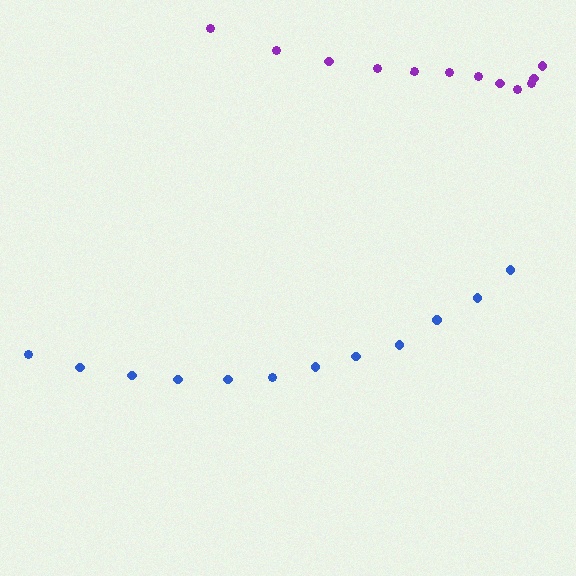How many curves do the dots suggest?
There are 2 distinct paths.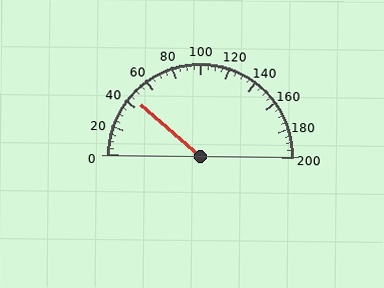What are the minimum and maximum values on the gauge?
The gauge ranges from 0 to 200.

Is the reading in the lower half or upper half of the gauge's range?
The reading is in the lower half of the range (0 to 200).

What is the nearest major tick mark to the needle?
The nearest major tick mark is 40.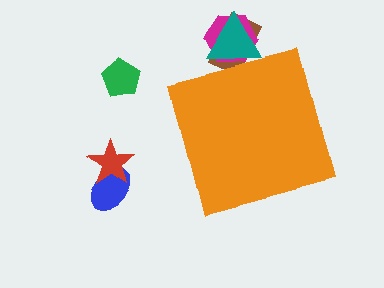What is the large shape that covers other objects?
An orange square.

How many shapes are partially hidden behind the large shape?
3 shapes are partially hidden.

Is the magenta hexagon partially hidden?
Yes, the magenta hexagon is partially hidden behind the orange square.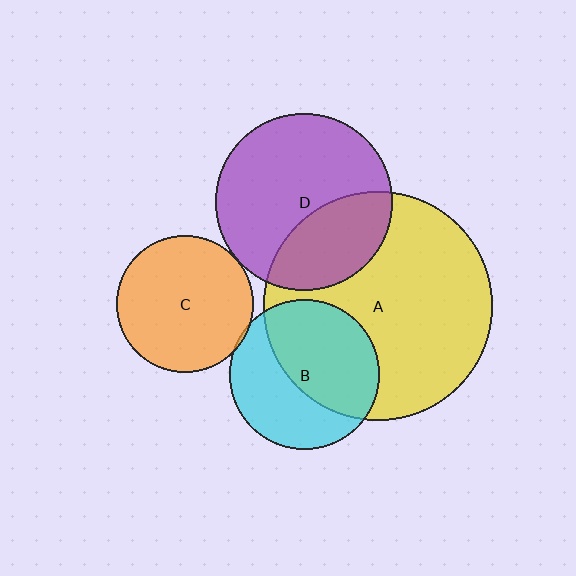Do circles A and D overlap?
Yes.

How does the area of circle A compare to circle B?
Approximately 2.3 times.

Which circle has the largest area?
Circle A (yellow).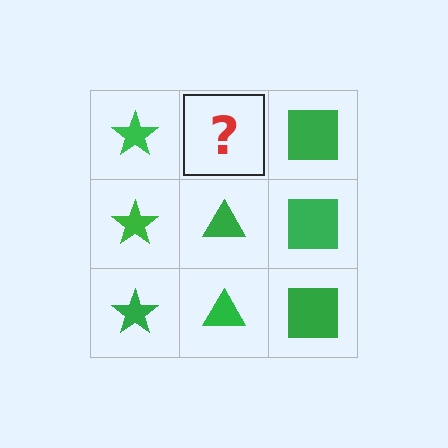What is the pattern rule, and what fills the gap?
The rule is that each column has a consistent shape. The gap should be filled with a green triangle.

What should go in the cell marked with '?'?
The missing cell should contain a green triangle.